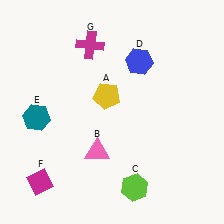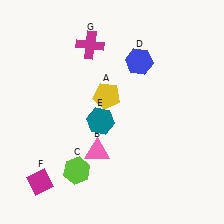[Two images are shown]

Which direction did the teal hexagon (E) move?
The teal hexagon (E) moved right.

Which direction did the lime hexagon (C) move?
The lime hexagon (C) moved left.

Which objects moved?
The objects that moved are: the lime hexagon (C), the teal hexagon (E).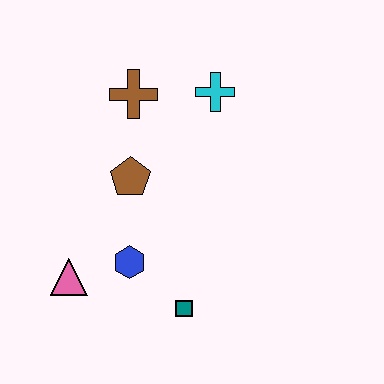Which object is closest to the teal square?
The blue hexagon is closest to the teal square.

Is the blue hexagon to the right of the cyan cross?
No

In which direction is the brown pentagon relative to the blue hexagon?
The brown pentagon is above the blue hexagon.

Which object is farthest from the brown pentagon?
The teal square is farthest from the brown pentagon.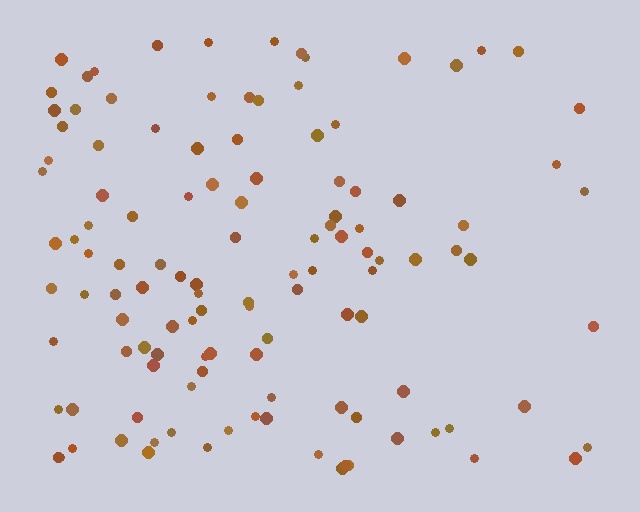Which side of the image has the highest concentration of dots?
The left.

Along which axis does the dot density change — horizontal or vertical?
Horizontal.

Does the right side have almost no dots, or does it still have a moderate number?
Still a moderate number, just noticeably fewer than the left.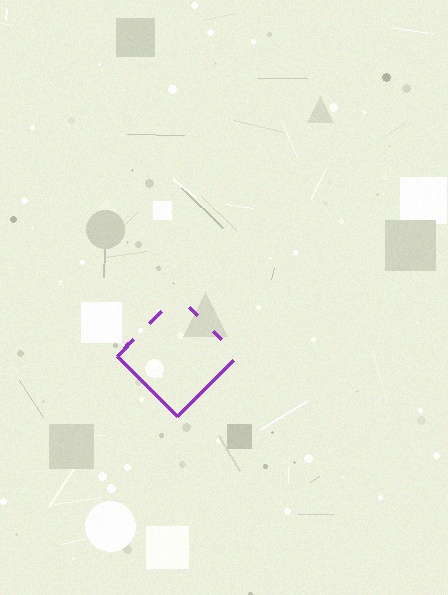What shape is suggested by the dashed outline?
The dashed outline suggests a diamond.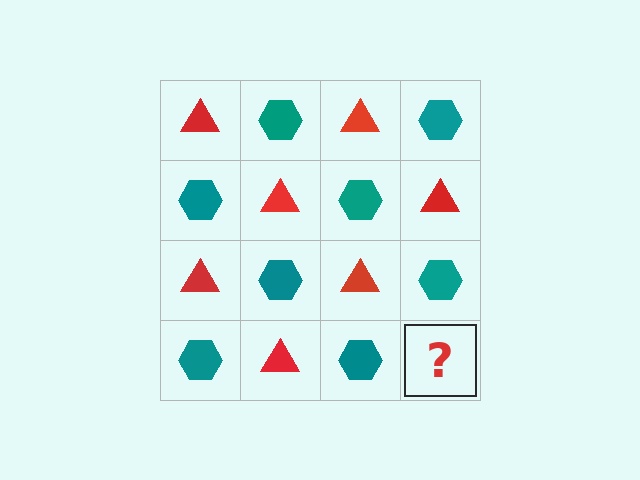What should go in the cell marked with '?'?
The missing cell should contain a red triangle.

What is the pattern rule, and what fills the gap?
The rule is that it alternates red triangle and teal hexagon in a checkerboard pattern. The gap should be filled with a red triangle.